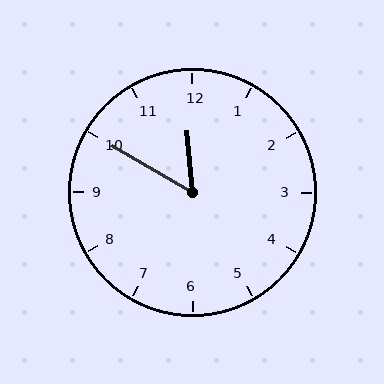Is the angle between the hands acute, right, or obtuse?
It is acute.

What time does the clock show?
11:50.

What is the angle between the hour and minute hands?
Approximately 55 degrees.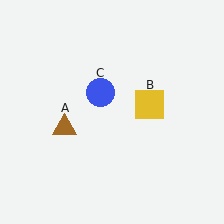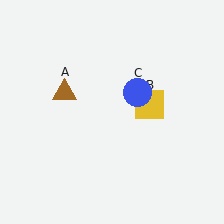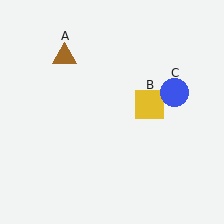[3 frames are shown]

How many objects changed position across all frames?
2 objects changed position: brown triangle (object A), blue circle (object C).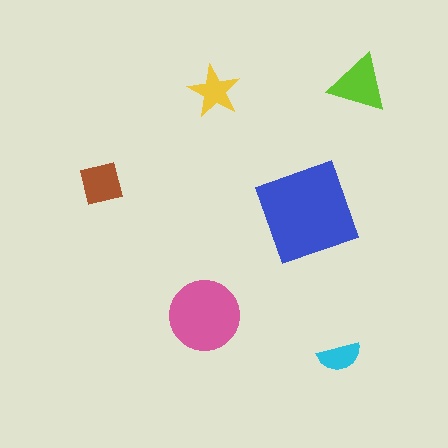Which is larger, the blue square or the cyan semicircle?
The blue square.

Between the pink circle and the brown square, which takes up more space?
The pink circle.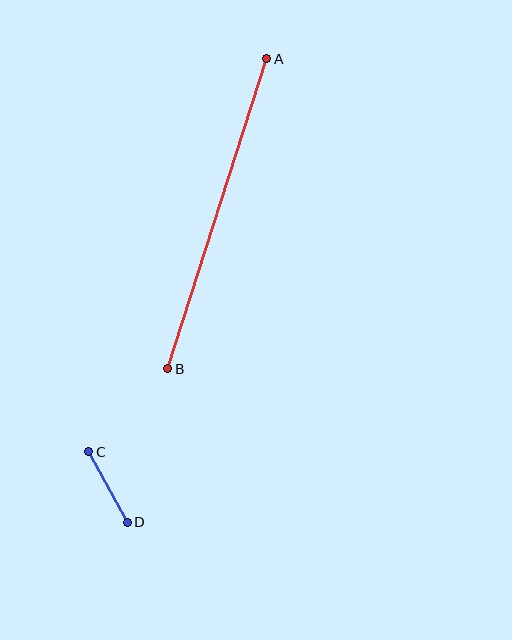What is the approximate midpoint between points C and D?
The midpoint is at approximately (108, 487) pixels.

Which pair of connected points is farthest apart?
Points A and B are farthest apart.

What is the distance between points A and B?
The distance is approximately 326 pixels.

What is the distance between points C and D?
The distance is approximately 80 pixels.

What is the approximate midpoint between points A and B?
The midpoint is at approximately (217, 214) pixels.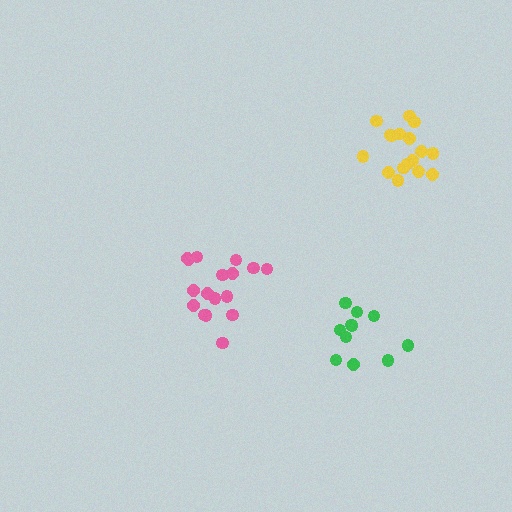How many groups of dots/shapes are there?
There are 3 groups.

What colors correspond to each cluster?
The clusters are colored: yellow, pink, green.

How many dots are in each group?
Group 1: 17 dots, Group 2: 17 dots, Group 3: 11 dots (45 total).